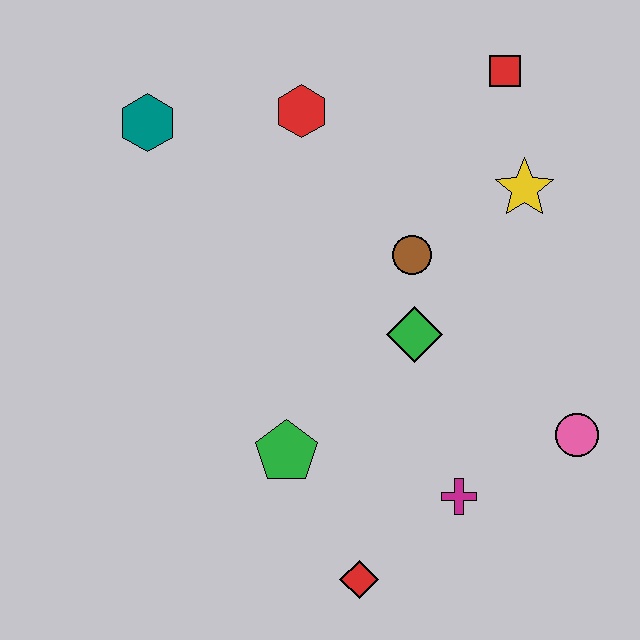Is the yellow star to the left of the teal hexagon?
No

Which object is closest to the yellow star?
The red square is closest to the yellow star.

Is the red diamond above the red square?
No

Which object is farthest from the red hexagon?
The red diamond is farthest from the red hexagon.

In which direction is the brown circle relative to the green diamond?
The brown circle is above the green diamond.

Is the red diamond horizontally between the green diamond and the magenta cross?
No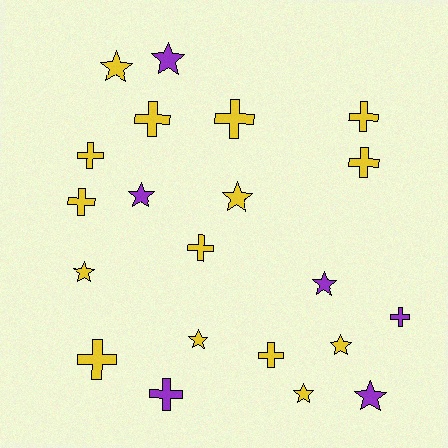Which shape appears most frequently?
Cross, with 11 objects.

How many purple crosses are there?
There are 2 purple crosses.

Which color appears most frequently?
Yellow, with 15 objects.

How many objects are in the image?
There are 21 objects.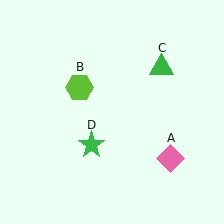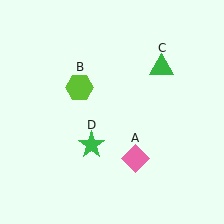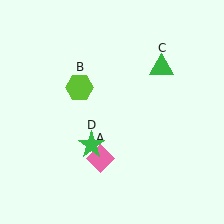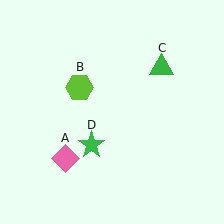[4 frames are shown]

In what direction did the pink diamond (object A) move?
The pink diamond (object A) moved left.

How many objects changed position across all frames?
1 object changed position: pink diamond (object A).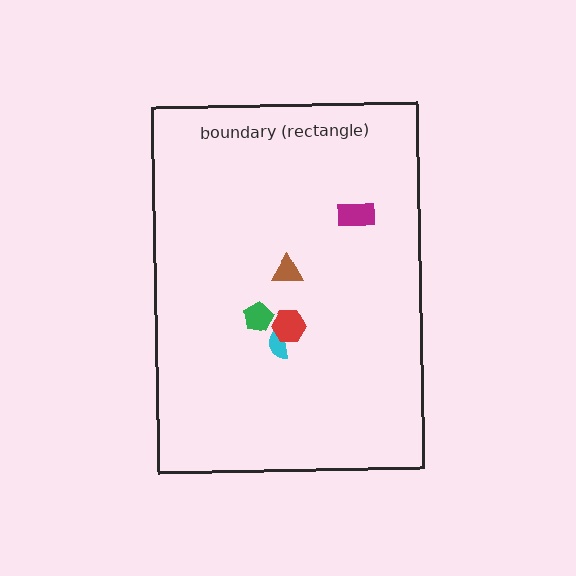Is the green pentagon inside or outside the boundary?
Inside.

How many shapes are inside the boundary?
5 inside, 0 outside.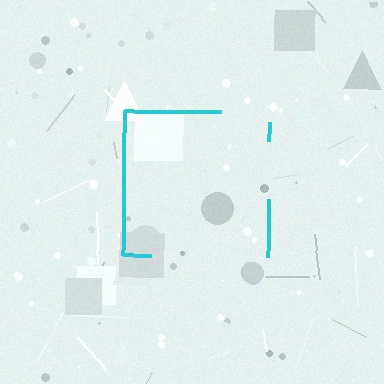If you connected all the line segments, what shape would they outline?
They would outline a square.